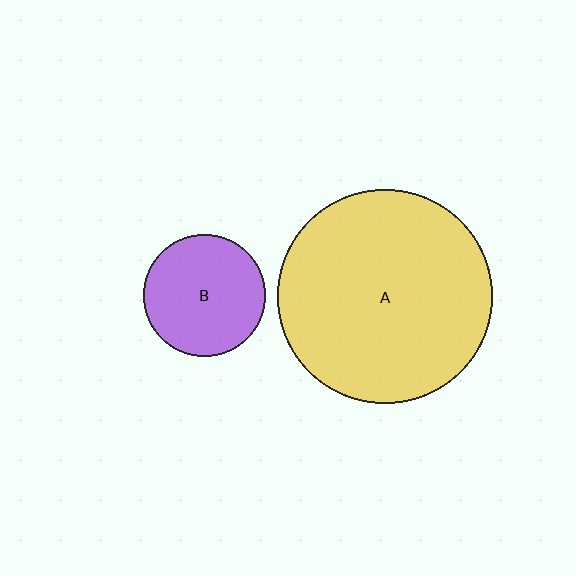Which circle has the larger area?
Circle A (yellow).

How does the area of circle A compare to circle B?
Approximately 3.1 times.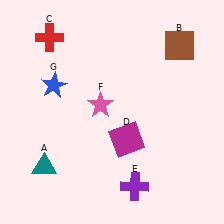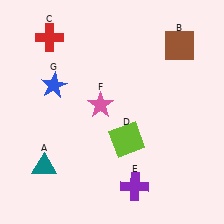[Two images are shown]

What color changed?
The square (D) changed from magenta in Image 1 to lime in Image 2.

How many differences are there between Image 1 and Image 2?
There is 1 difference between the two images.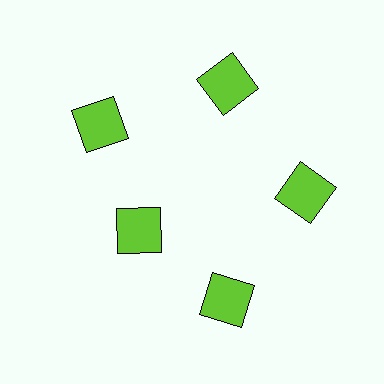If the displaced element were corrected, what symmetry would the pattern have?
It would have 5-fold rotational symmetry — the pattern would map onto itself every 72 degrees.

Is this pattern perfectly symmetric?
No. The 5 lime squares are arranged in a ring, but one element near the 8 o'clock position is pulled inward toward the center, breaking the 5-fold rotational symmetry.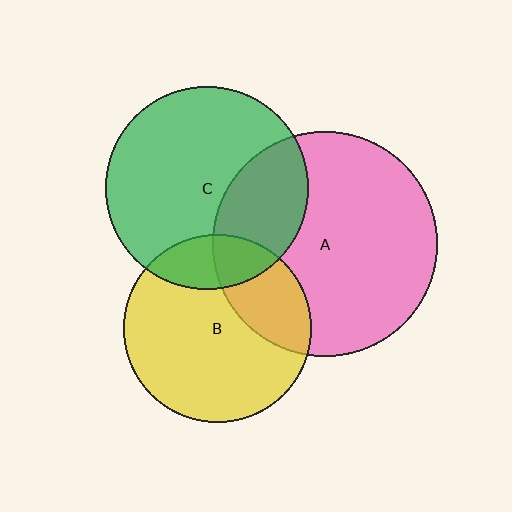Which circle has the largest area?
Circle A (pink).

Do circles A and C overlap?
Yes.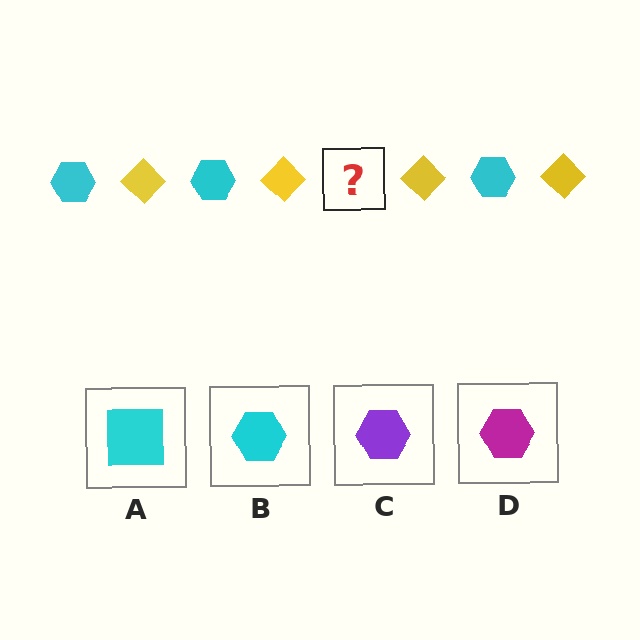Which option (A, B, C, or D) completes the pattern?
B.